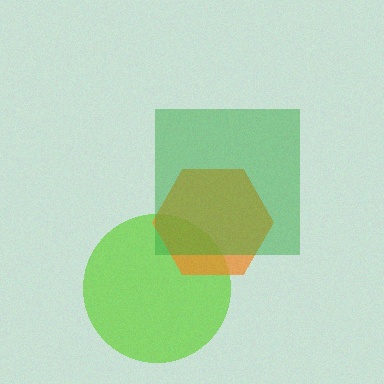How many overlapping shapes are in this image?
There are 3 overlapping shapes in the image.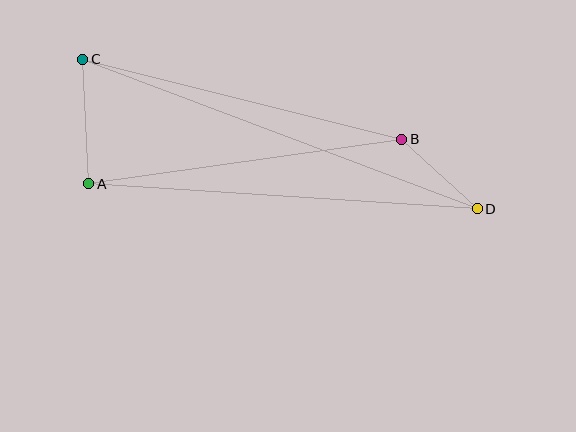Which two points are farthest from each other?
Points C and D are farthest from each other.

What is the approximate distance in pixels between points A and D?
The distance between A and D is approximately 389 pixels.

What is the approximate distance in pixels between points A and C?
The distance between A and C is approximately 125 pixels.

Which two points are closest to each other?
Points B and D are closest to each other.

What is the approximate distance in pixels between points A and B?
The distance between A and B is approximately 316 pixels.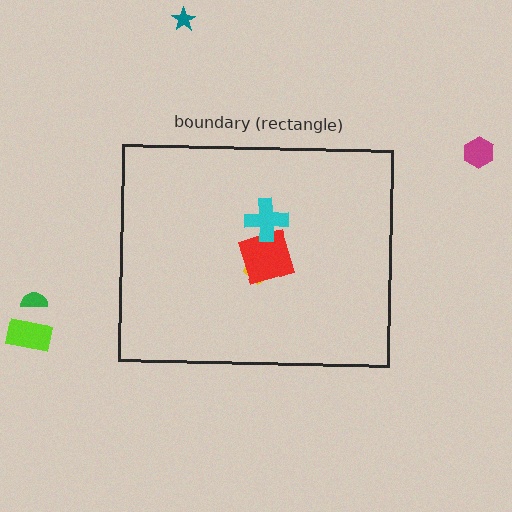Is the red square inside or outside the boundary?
Inside.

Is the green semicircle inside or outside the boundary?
Outside.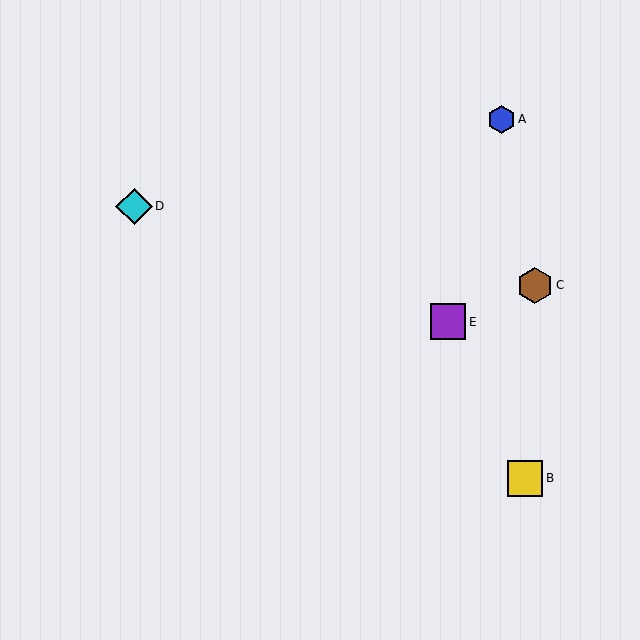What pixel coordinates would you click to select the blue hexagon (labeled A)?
Click at (501, 119) to select the blue hexagon A.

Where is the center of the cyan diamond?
The center of the cyan diamond is at (134, 206).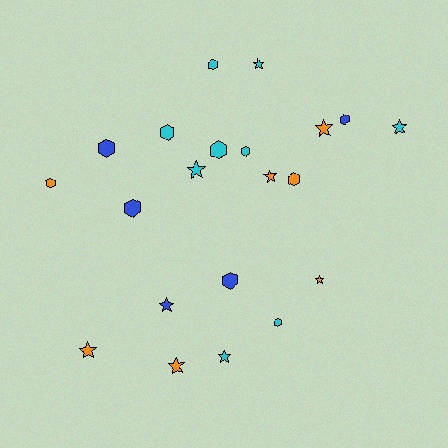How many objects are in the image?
There are 21 objects.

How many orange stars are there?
There are 5 orange stars.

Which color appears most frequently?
Cyan, with 9 objects.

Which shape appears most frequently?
Hexagon, with 11 objects.